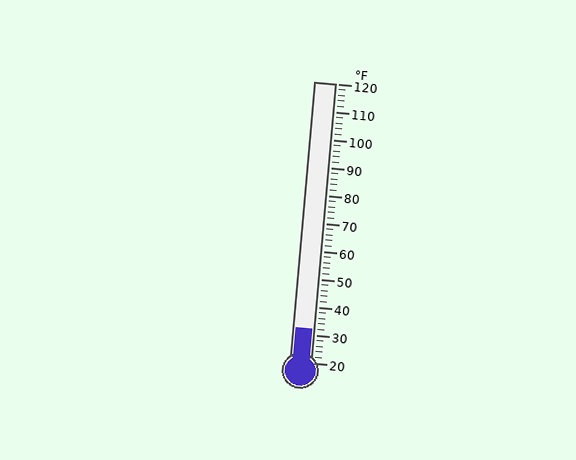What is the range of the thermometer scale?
The thermometer scale ranges from 20°F to 120°F.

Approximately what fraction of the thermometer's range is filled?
The thermometer is filled to approximately 10% of its range.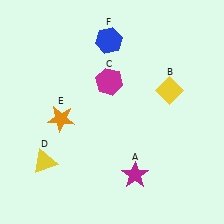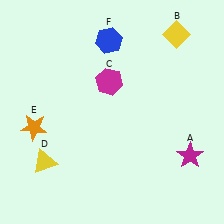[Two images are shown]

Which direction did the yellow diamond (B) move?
The yellow diamond (B) moved up.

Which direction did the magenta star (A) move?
The magenta star (A) moved right.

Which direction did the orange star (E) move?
The orange star (E) moved left.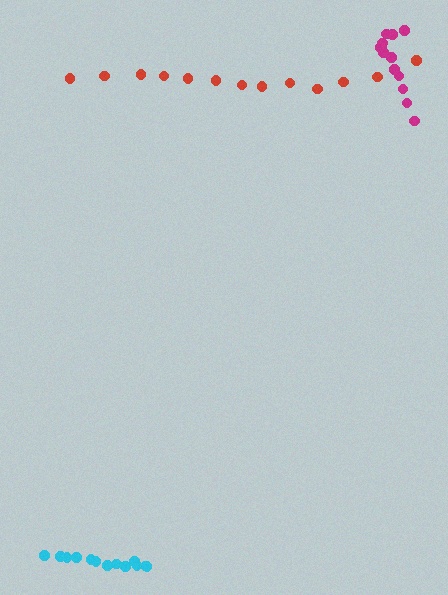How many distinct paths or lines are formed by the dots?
There are 3 distinct paths.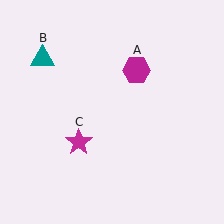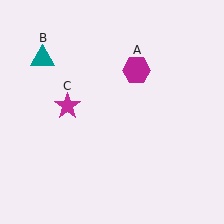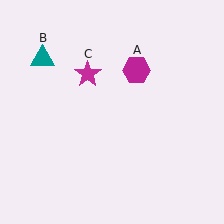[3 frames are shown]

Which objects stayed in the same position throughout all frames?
Magenta hexagon (object A) and teal triangle (object B) remained stationary.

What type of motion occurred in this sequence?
The magenta star (object C) rotated clockwise around the center of the scene.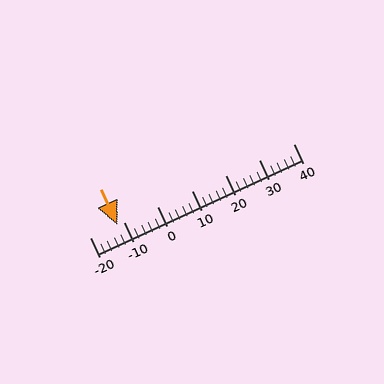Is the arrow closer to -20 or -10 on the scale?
The arrow is closer to -10.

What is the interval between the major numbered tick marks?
The major tick marks are spaced 10 units apart.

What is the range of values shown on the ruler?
The ruler shows values from -20 to 40.